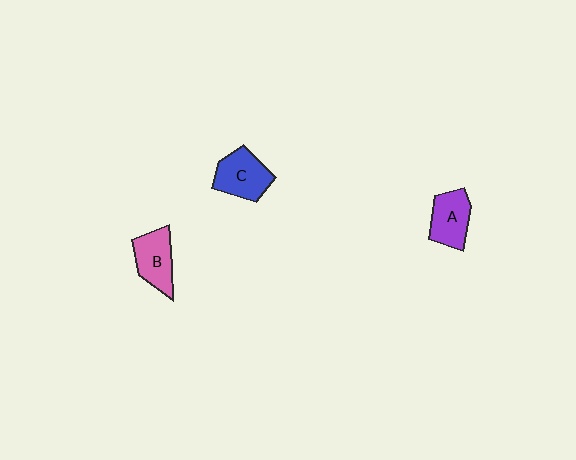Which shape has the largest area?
Shape C (blue).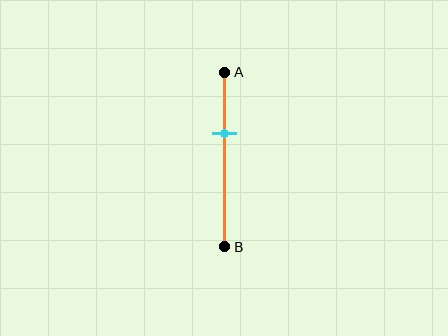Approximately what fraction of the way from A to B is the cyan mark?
The cyan mark is approximately 35% of the way from A to B.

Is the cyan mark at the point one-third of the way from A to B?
Yes, the mark is approximately at the one-third point.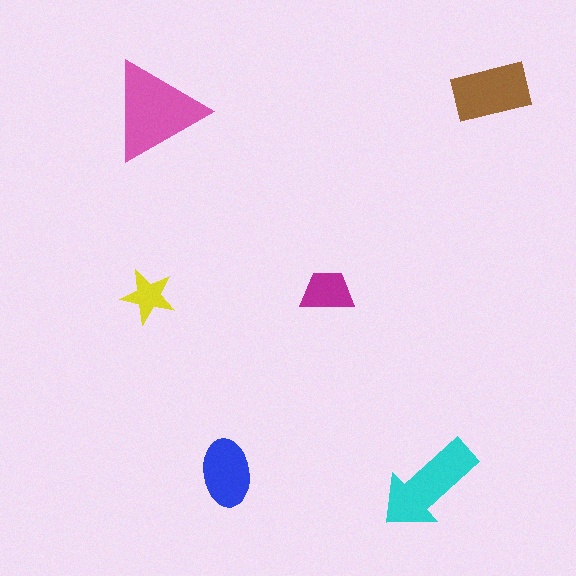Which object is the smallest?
The yellow star.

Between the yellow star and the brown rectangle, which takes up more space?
The brown rectangle.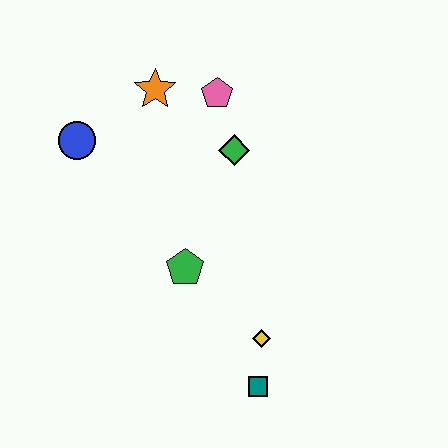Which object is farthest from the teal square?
The orange star is farthest from the teal square.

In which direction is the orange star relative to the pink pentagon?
The orange star is to the left of the pink pentagon.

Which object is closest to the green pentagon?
The yellow diamond is closest to the green pentagon.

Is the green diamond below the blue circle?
Yes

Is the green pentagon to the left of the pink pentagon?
Yes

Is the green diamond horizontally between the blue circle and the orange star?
No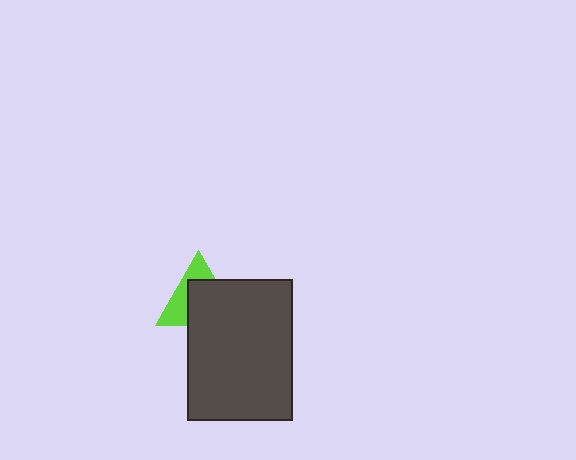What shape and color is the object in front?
The object in front is a dark gray rectangle.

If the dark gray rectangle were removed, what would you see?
You would see the complete lime triangle.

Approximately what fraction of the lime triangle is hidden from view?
Roughly 58% of the lime triangle is hidden behind the dark gray rectangle.